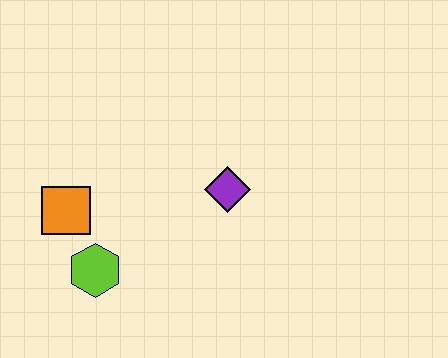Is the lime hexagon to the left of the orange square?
No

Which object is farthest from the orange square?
The purple diamond is farthest from the orange square.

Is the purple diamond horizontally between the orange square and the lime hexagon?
No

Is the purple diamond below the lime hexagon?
No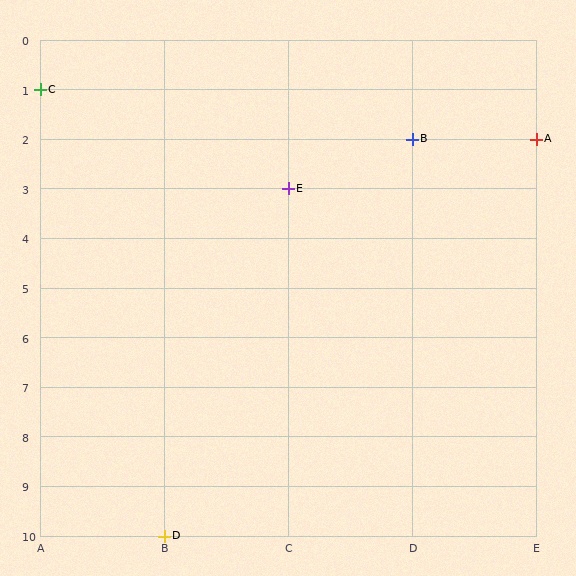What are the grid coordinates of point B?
Point B is at grid coordinates (D, 2).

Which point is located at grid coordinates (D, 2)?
Point B is at (D, 2).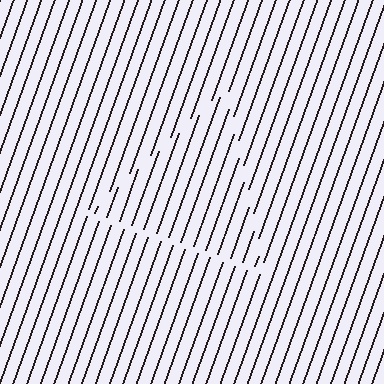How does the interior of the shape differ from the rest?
The interior of the shape contains the same grating, shifted by half a period — the contour is defined by the phase discontinuity where line-ends from the inner and outer gratings abut.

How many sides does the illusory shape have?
3 sides — the line-ends trace a triangle.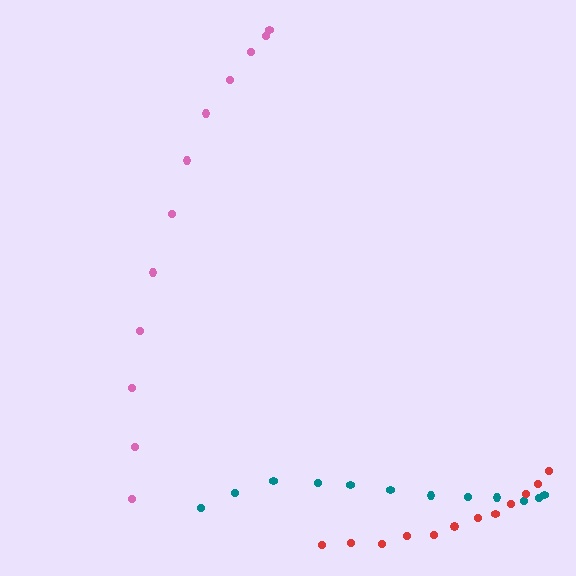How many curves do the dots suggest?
There are 3 distinct paths.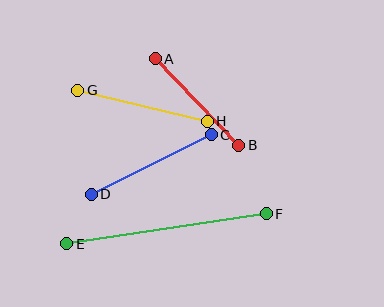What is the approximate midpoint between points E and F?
The midpoint is at approximately (166, 229) pixels.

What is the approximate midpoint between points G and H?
The midpoint is at approximately (142, 106) pixels.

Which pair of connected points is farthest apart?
Points E and F are farthest apart.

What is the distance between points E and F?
The distance is approximately 202 pixels.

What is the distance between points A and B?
The distance is approximately 120 pixels.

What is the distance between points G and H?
The distance is approximately 133 pixels.